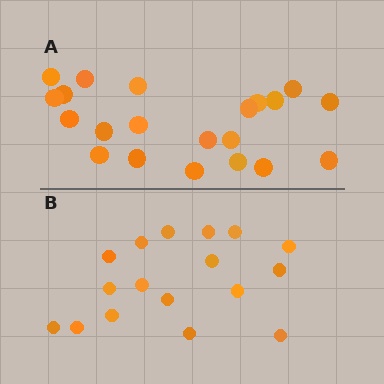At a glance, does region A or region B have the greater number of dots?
Region A (the top region) has more dots.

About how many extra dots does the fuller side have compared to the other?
Region A has about 4 more dots than region B.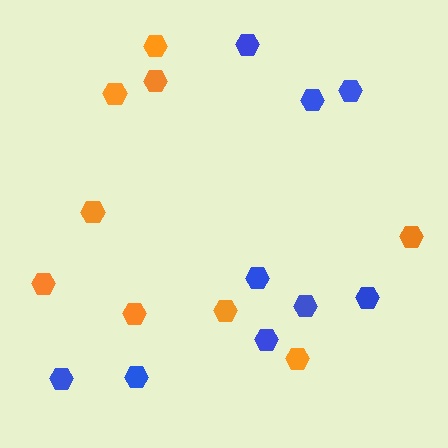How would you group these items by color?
There are 2 groups: one group of blue hexagons (9) and one group of orange hexagons (9).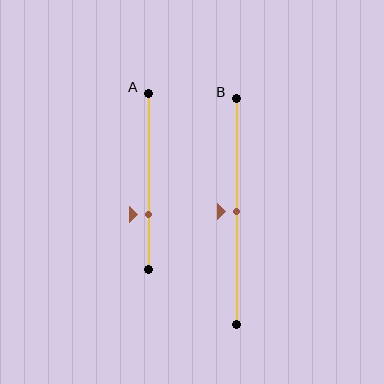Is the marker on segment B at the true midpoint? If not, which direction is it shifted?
Yes, the marker on segment B is at the true midpoint.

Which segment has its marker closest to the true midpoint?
Segment B has its marker closest to the true midpoint.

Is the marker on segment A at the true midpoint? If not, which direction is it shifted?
No, the marker on segment A is shifted downward by about 19% of the segment length.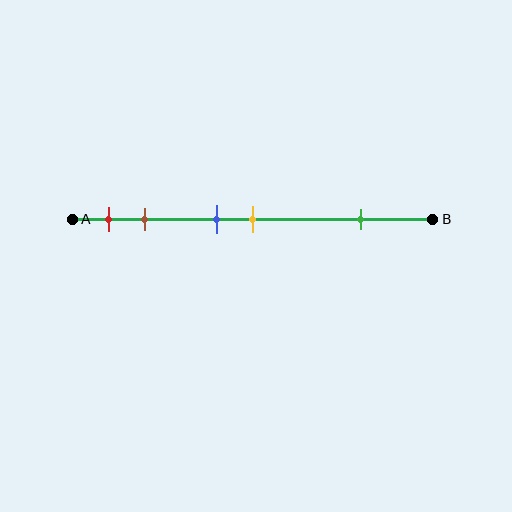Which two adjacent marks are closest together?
The blue and yellow marks are the closest adjacent pair.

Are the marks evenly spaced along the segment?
No, the marks are not evenly spaced.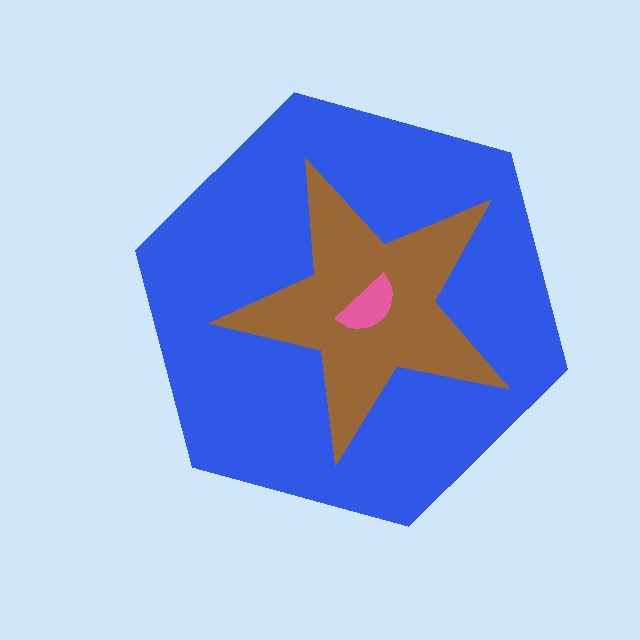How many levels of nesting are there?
3.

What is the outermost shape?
The blue hexagon.